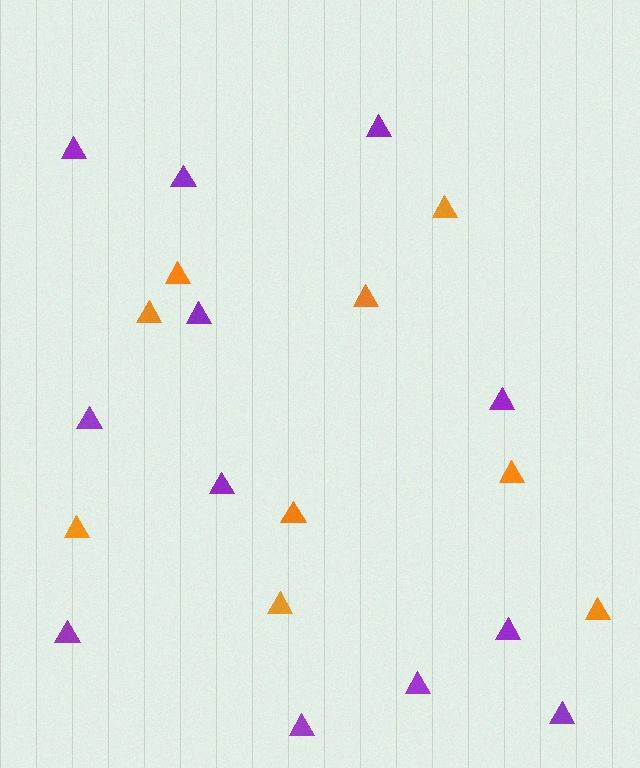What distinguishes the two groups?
There are 2 groups: one group of orange triangles (9) and one group of purple triangles (12).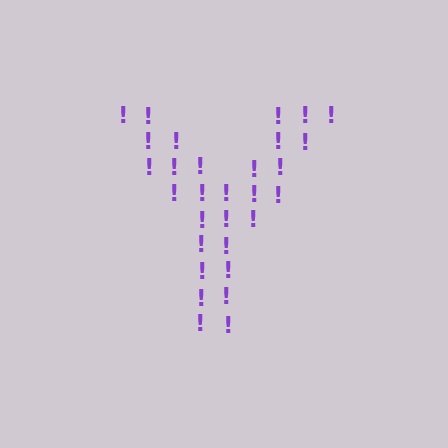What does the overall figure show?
The overall figure shows the letter Y.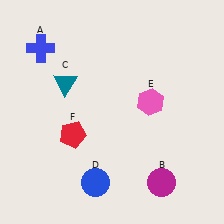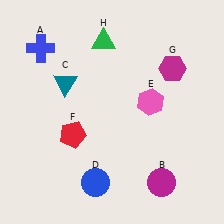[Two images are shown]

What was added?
A magenta hexagon (G), a green triangle (H) were added in Image 2.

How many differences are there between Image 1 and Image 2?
There are 2 differences between the two images.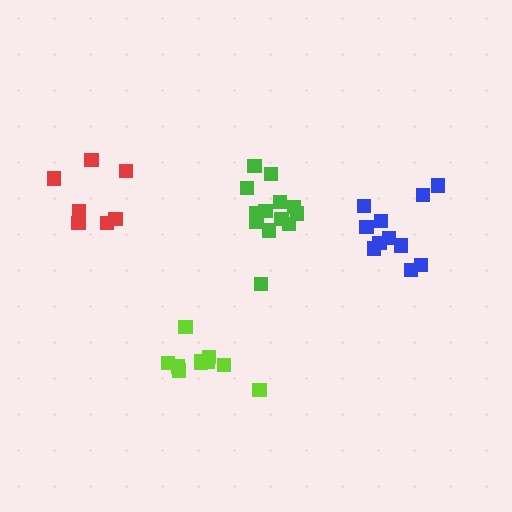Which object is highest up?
The red cluster is topmost.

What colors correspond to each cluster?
The clusters are colored: lime, blue, green, red.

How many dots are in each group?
Group 1: 10 dots, Group 2: 11 dots, Group 3: 13 dots, Group 4: 7 dots (41 total).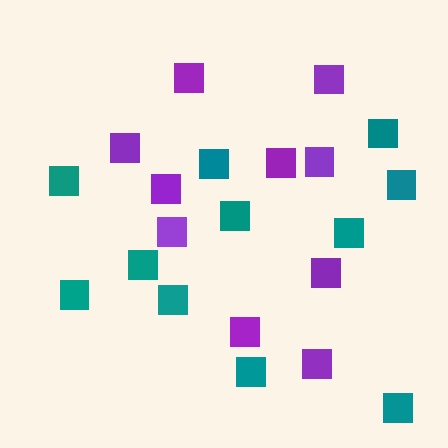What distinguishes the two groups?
There are 2 groups: one group of purple squares (10) and one group of teal squares (11).